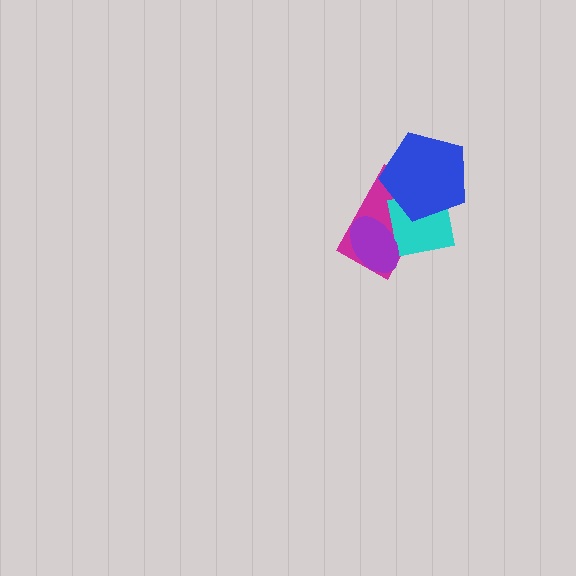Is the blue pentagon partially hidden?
No, no other shape covers it.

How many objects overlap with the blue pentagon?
2 objects overlap with the blue pentagon.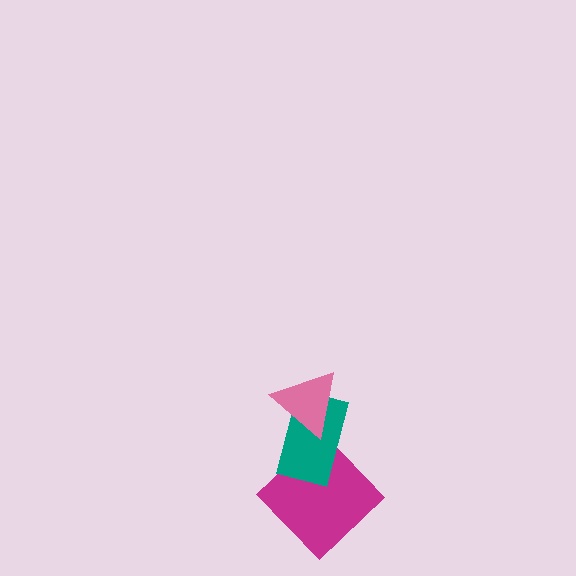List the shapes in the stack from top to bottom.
From top to bottom: the pink triangle, the teal rectangle, the magenta diamond.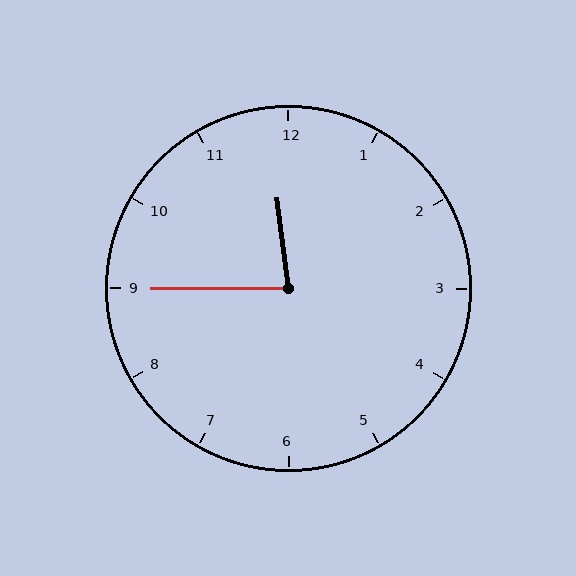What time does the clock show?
11:45.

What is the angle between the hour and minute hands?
Approximately 82 degrees.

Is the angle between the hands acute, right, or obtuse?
It is acute.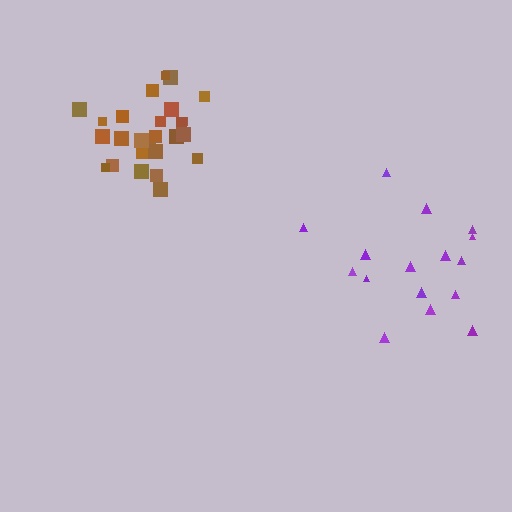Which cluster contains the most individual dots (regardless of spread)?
Brown (26).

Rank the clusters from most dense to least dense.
brown, purple.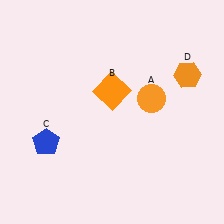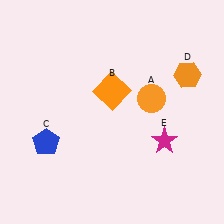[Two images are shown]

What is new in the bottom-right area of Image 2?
A magenta star (E) was added in the bottom-right area of Image 2.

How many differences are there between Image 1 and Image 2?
There is 1 difference between the two images.